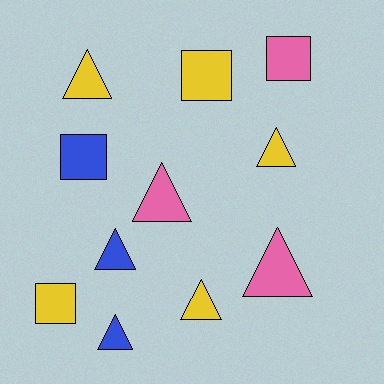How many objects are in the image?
There are 11 objects.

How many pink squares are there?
There is 1 pink square.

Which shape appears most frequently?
Triangle, with 7 objects.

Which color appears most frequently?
Yellow, with 5 objects.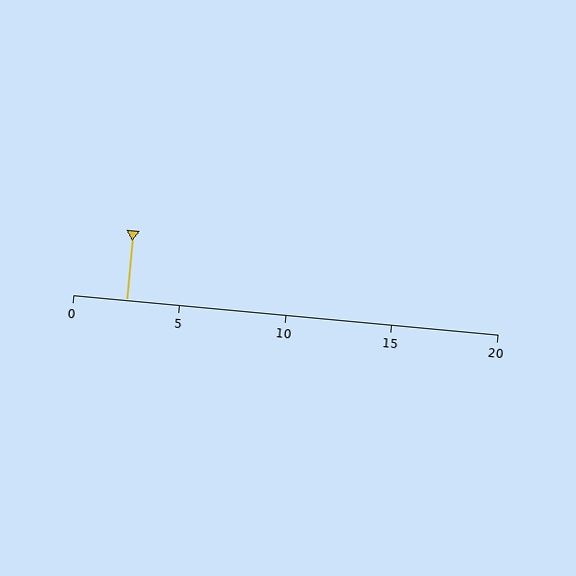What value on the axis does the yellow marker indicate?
The marker indicates approximately 2.5.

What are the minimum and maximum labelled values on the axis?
The axis runs from 0 to 20.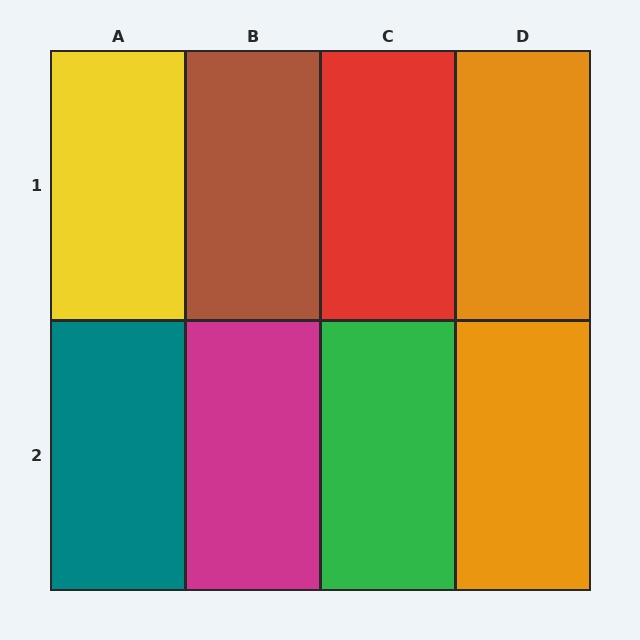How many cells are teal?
1 cell is teal.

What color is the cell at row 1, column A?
Yellow.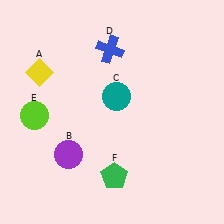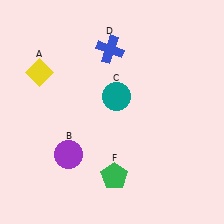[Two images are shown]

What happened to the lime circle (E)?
The lime circle (E) was removed in Image 2. It was in the bottom-left area of Image 1.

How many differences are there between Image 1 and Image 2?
There is 1 difference between the two images.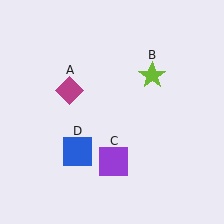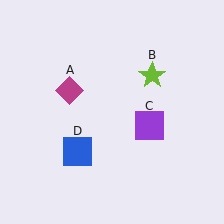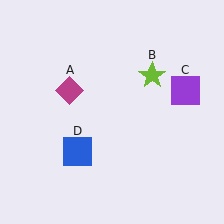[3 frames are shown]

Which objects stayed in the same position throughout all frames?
Magenta diamond (object A) and lime star (object B) and blue square (object D) remained stationary.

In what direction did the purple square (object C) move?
The purple square (object C) moved up and to the right.